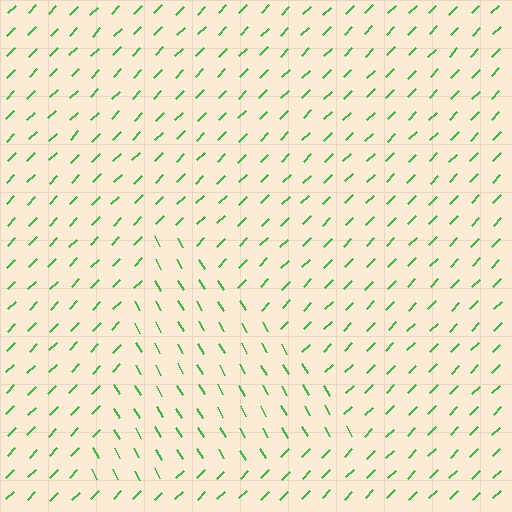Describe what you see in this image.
The image is filled with small green line segments. A triangle region in the image has lines oriented differently from the surrounding lines, creating a visible texture boundary.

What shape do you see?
I see a triangle.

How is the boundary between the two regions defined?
The boundary is defined purely by a change in line orientation (approximately 75 degrees difference). All lines are the same color and thickness.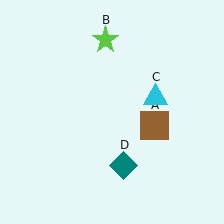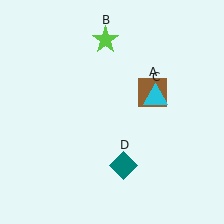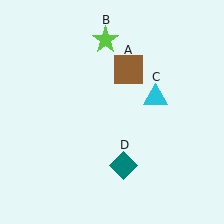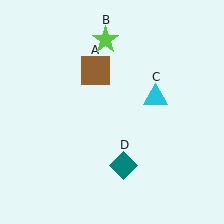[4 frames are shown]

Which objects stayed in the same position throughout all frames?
Lime star (object B) and cyan triangle (object C) and teal diamond (object D) remained stationary.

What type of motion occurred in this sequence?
The brown square (object A) rotated counterclockwise around the center of the scene.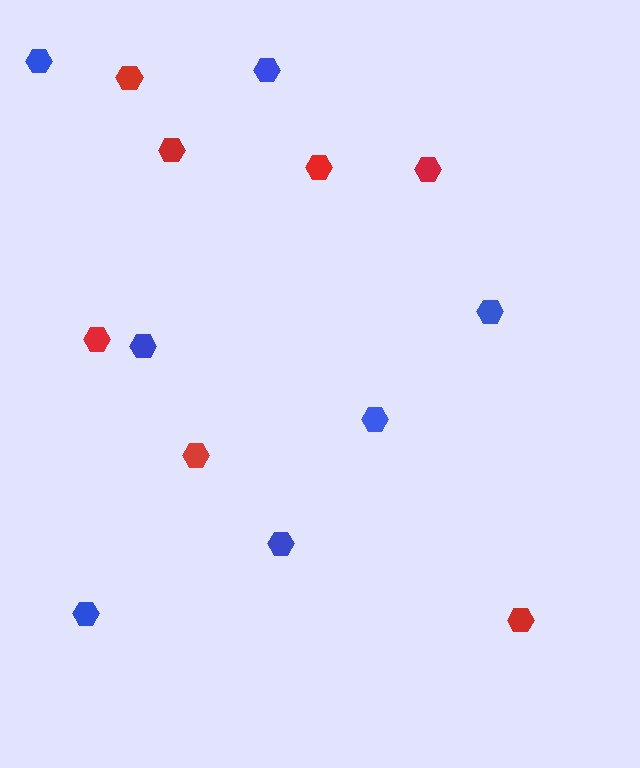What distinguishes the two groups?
There are 2 groups: one group of red hexagons (7) and one group of blue hexagons (7).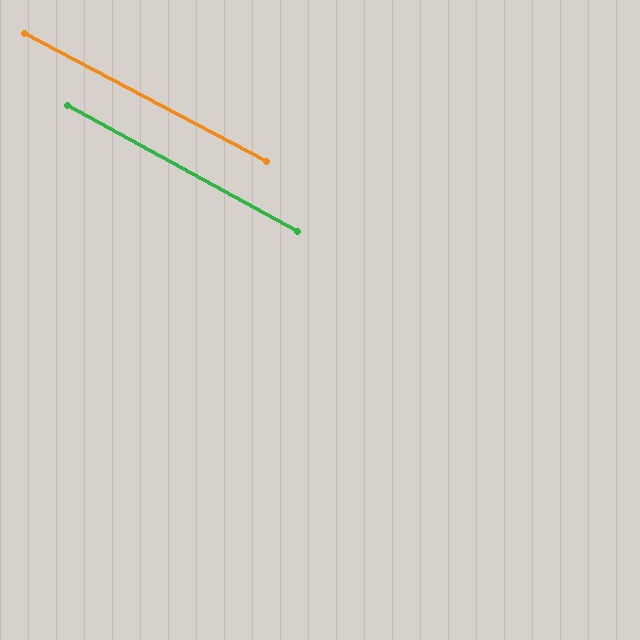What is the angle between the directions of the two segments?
Approximately 1 degree.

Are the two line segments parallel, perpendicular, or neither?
Parallel — their directions differ by only 0.5°.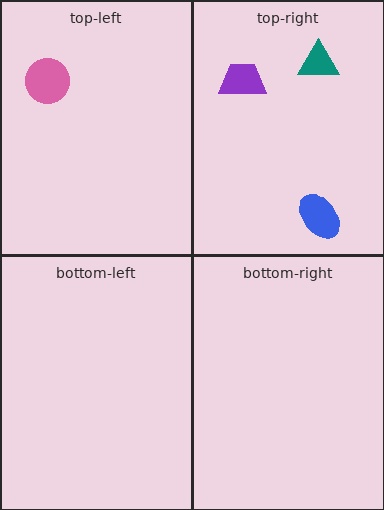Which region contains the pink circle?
The top-left region.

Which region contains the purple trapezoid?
The top-right region.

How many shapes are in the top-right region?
3.